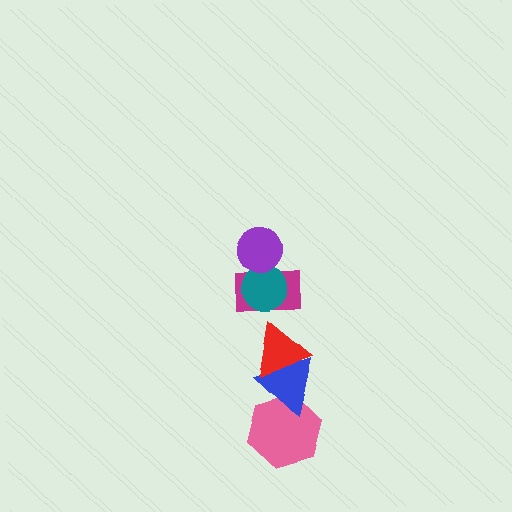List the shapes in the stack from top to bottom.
From top to bottom: the purple circle, the teal circle, the magenta rectangle, the red triangle, the blue triangle, the pink hexagon.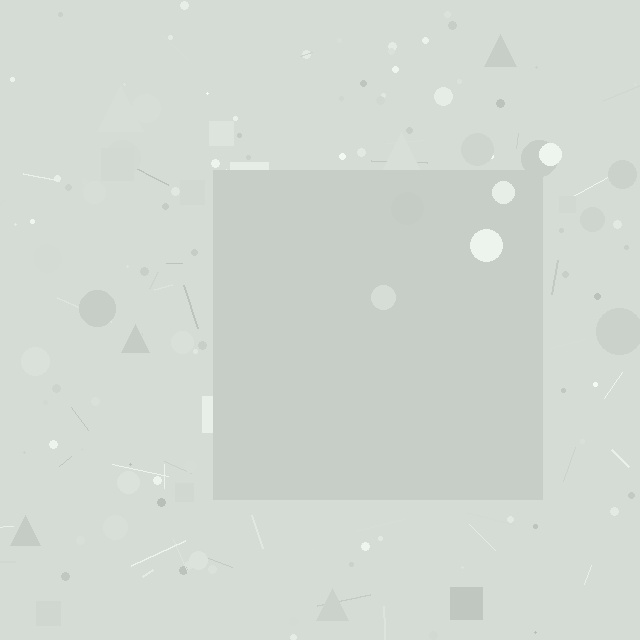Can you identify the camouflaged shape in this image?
The camouflaged shape is a square.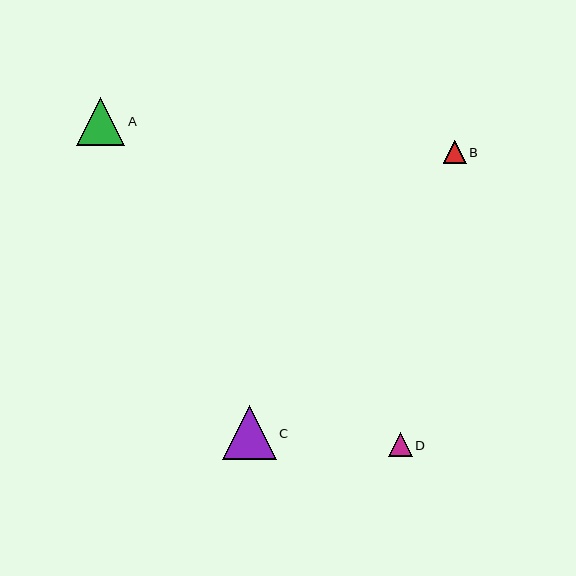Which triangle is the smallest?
Triangle B is the smallest with a size of approximately 23 pixels.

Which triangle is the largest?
Triangle C is the largest with a size of approximately 54 pixels.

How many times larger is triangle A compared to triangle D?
Triangle A is approximately 2.0 times the size of triangle D.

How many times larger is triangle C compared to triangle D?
Triangle C is approximately 2.2 times the size of triangle D.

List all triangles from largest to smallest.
From largest to smallest: C, A, D, B.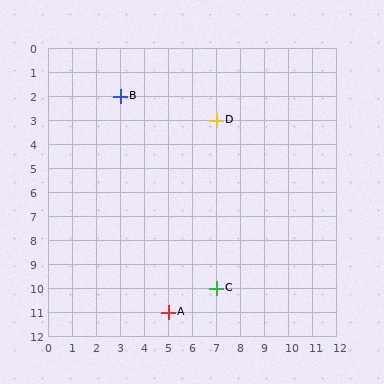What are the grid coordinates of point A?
Point A is at grid coordinates (5, 11).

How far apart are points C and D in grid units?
Points C and D are 7 rows apart.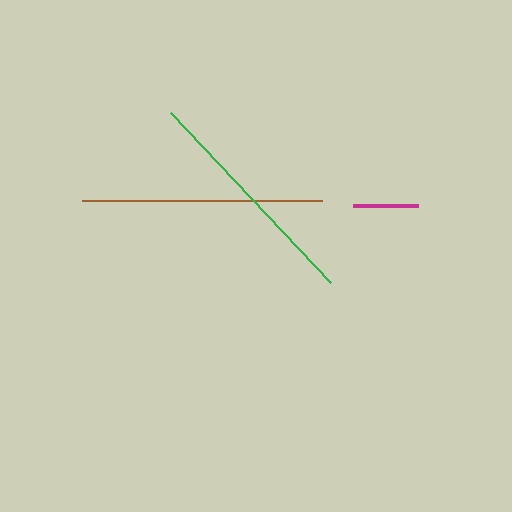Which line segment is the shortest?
The magenta line is the shortest at approximately 65 pixels.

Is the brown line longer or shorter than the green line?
The brown line is longer than the green line.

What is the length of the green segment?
The green segment is approximately 233 pixels long.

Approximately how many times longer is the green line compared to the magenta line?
The green line is approximately 3.6 times the length of the magenta line.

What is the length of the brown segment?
The brown segment is approximately 240 pixels long.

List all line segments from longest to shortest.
From longest to shortest: brown, green, magenta.